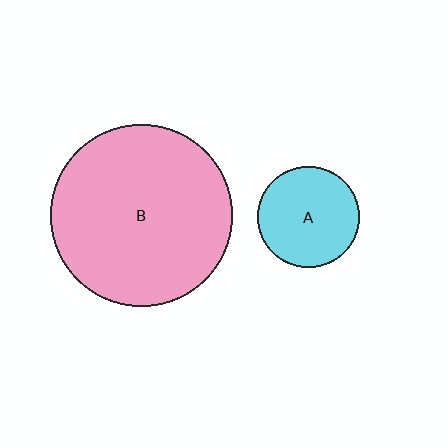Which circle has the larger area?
Circle B (pink).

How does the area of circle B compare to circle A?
Approximately 3.2 times.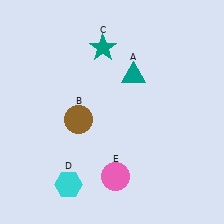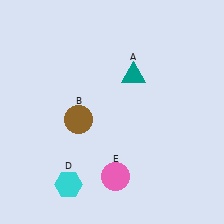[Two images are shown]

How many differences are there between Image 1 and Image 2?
There is 1 difference between the two images.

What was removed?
The teal star (C) was removed in Image 2.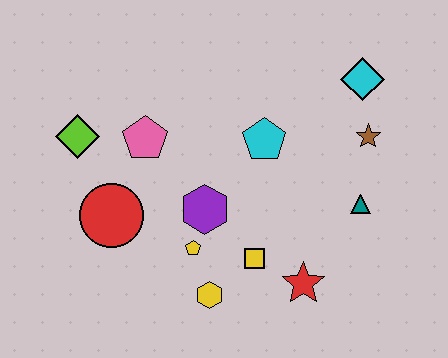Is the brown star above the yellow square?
Yes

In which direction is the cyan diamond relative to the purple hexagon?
The cyan diamond is to the right of the purple hexagon.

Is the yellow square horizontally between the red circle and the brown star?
Yes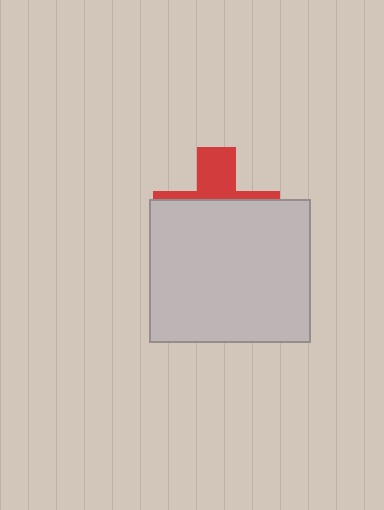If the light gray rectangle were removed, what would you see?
You would see the complete red cross.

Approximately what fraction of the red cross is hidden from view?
Roughly 67% of the red cross is hidden behind the light gray rectangle.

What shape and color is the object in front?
The object in front is a light gray rectangle.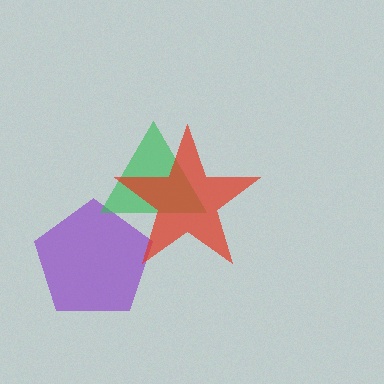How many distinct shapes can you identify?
There are 3 distinct shapes: a purple pentagon, a green triangle, a red star.